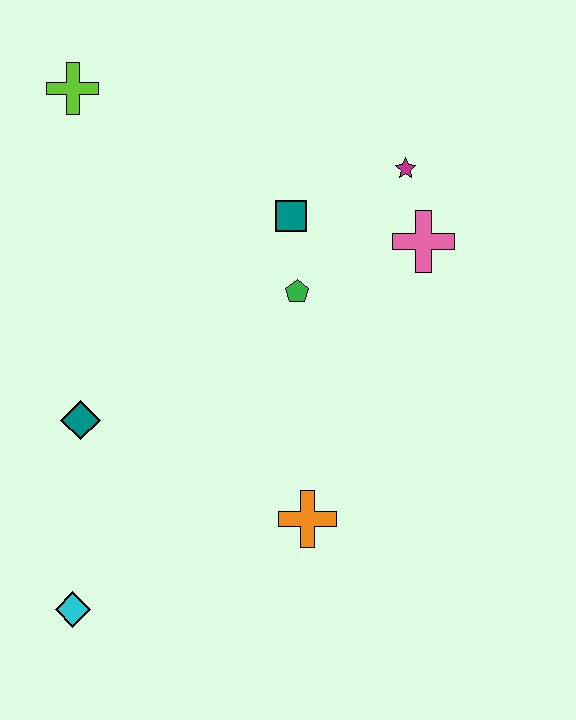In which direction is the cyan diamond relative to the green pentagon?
The cyan diamond is below the green pentagon.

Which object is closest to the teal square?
The green pentagon is closest to the teal square.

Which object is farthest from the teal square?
The cyan diamond is farthest from the teal square.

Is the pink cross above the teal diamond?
Yes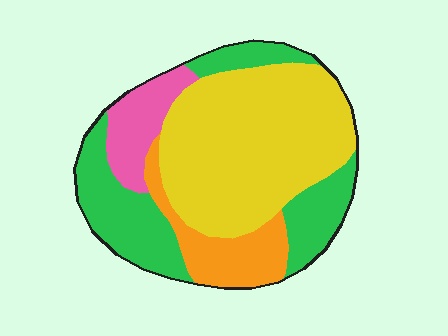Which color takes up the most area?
Yellow, at roughly 50%.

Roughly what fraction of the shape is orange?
Orange covers roughly 15% of the shape.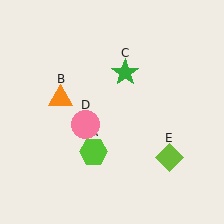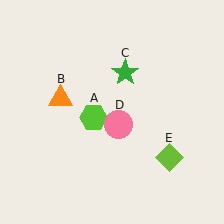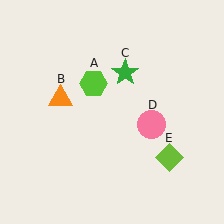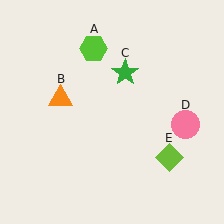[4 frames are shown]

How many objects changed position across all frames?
2 objects changed position: lime hexagon (object A), pink circle (object D).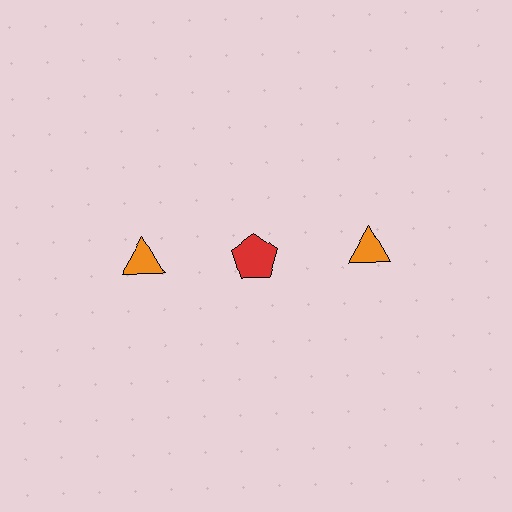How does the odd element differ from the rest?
It differs in both color (red instead of orange) and shape (pentagon instead of triangle).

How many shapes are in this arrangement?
There are 3 shapes arranged in a grid pattern.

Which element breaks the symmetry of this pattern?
The red pentagon in the top row, second from left column breaks the symmetry. All other shapes are orange triangles.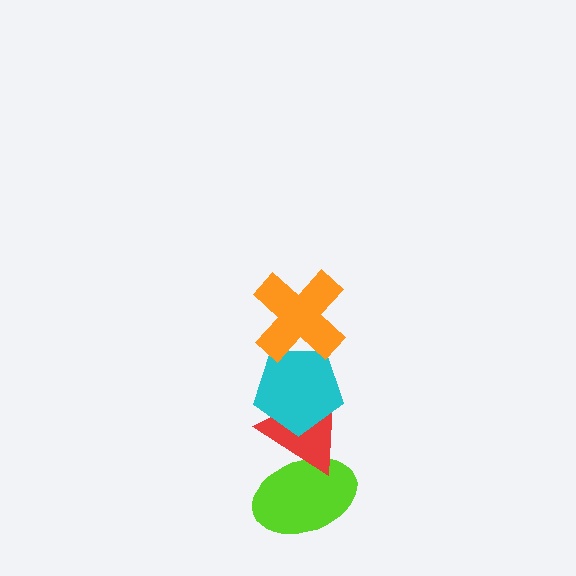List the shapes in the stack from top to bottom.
From top to bottom: the orange cross, the cyan pentagon, the red triangle, the lime ellipse.